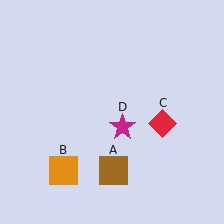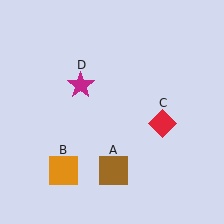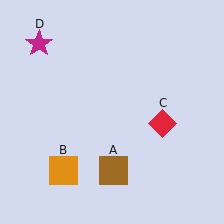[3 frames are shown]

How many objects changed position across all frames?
1 object changed position: magenta star (object D).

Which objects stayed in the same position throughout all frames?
Brown square (object A) and orange square (object B) and red diamond (object C) remained stationary.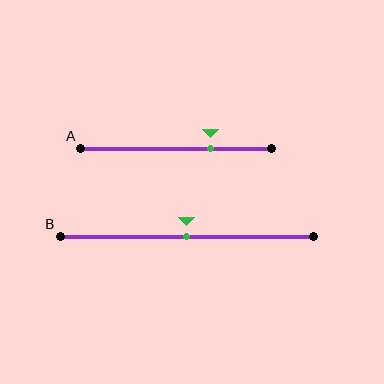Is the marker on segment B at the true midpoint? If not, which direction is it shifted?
Yes, the marker on segment B is at the true midpoint.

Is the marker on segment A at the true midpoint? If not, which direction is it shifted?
No, the marker on segment A is shifted to the right by about 18% of the segment length.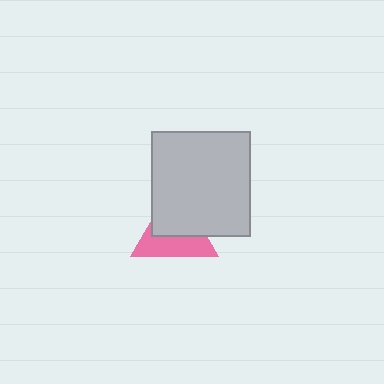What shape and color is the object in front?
The object in front is a light gray rectangle.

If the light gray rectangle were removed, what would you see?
You would see the complete pink triangle.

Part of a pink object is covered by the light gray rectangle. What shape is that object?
It is a triangle.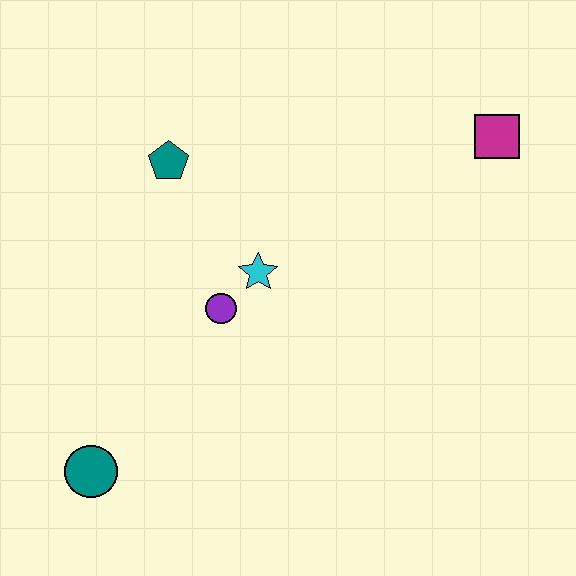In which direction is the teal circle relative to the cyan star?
The teal circle is below the cyan star.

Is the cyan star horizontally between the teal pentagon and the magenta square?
Yes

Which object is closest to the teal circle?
The purple circle is closest to the teal circle.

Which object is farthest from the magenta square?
The teal circle is farthest from the magenta square.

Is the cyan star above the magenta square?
No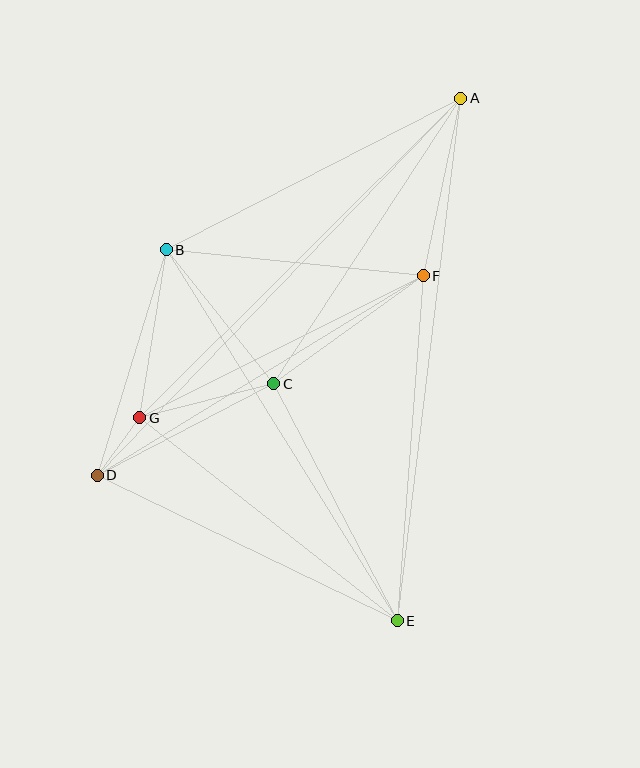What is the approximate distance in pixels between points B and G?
The distance between B and G is approximately 170 pixels.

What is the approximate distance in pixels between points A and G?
The distance between A and G is approximately 453 pixels.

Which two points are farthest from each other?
Points A and E are farthest from each other.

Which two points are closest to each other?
Points D and G are closest to each other.